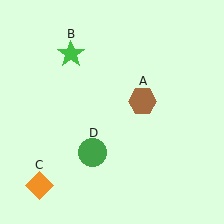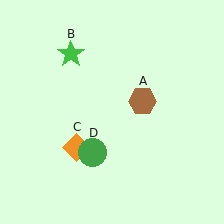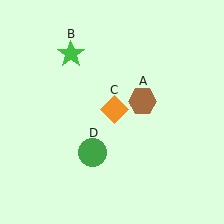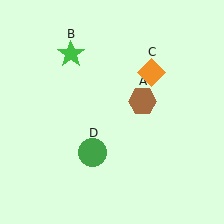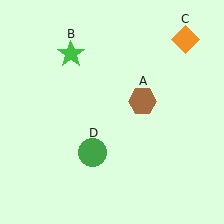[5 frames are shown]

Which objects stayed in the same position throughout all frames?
Brown hexagon (object A) and green star (object B) and green circle (object D) remained stationary.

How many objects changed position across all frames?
1 object changed position: orange diamond (object C).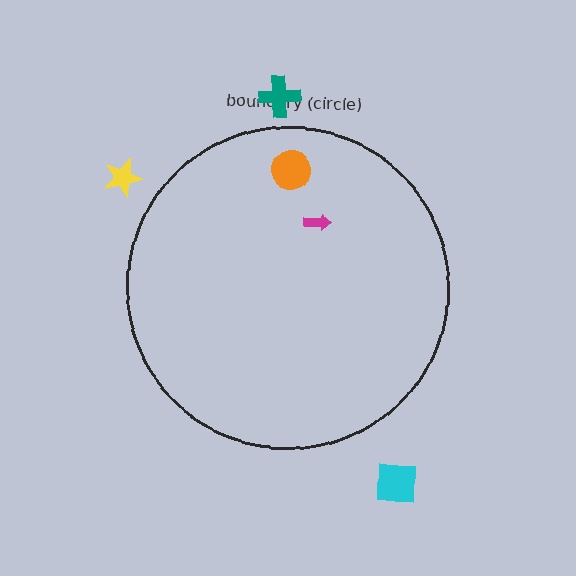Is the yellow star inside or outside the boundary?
Outside.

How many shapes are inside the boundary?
2 inside, 3 outside.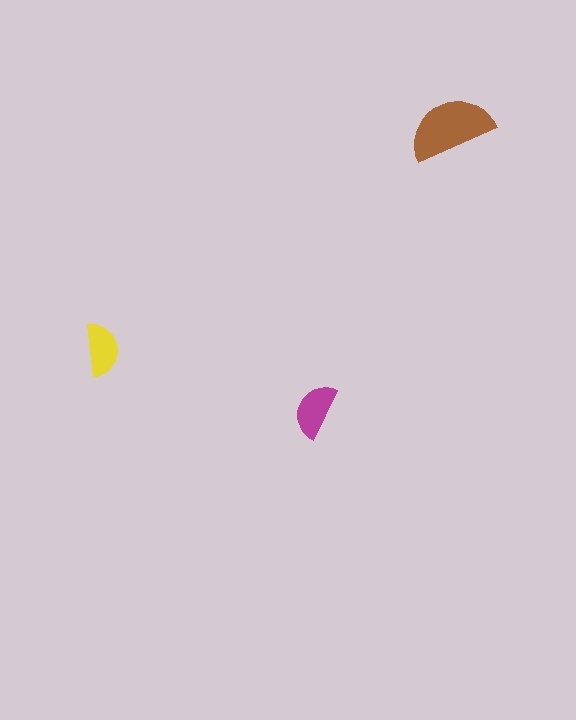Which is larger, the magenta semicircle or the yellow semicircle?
The magenta one.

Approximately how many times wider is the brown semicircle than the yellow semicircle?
About 1.5 times wider.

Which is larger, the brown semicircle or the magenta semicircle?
The brown one.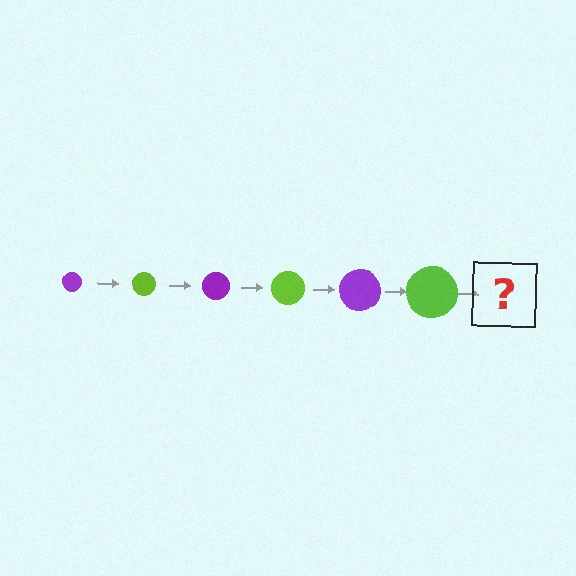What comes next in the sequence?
The next element should be a purple circle, larger than the previous one.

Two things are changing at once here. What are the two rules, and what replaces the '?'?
The two rules are that the circle grows larger each step and the color cycles through purple and lime. The '?' should be a purple circle, larger than the previous one.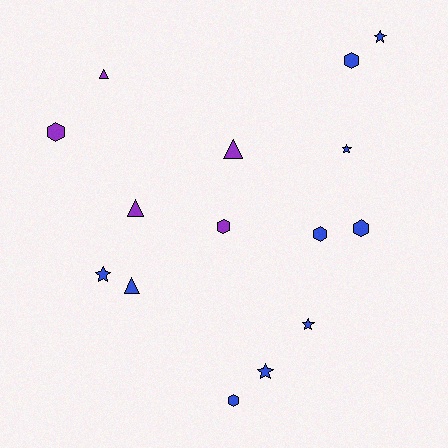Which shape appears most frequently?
Hexagon, with 6 objects.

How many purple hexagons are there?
There are 2 purple hexagons.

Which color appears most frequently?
Blue, with 10 objects.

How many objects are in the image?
There are 15 objects.